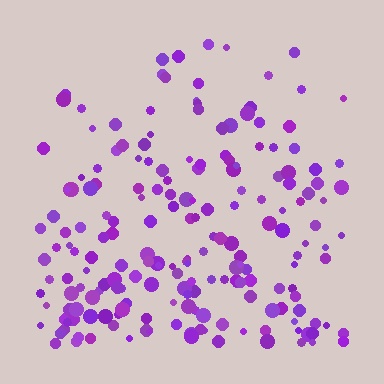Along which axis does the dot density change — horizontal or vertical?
Vertical.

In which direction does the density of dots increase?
From top to bottom, with the bottom side densest.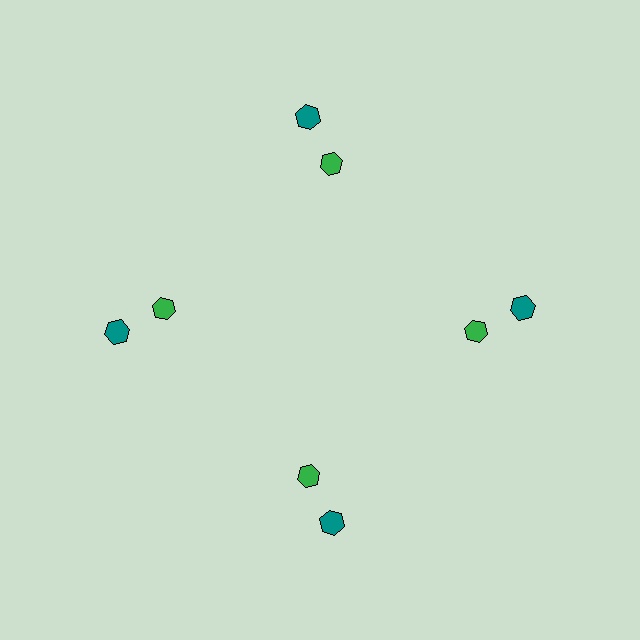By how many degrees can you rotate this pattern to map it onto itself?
The pattern maps onto itself every 90 degrees of rotation.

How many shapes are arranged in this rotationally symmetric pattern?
There are 8 shapes, arranged in 4 groups of 2.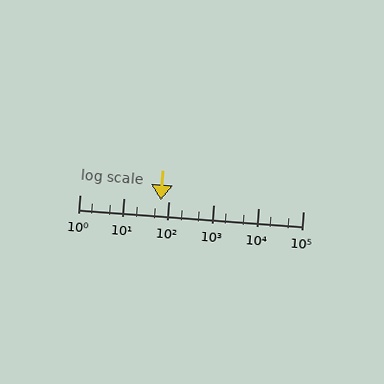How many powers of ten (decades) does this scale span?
The scale spans 5 decades, from 1 to 100000.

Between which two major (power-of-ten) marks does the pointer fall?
The pointer is between 10 and 100.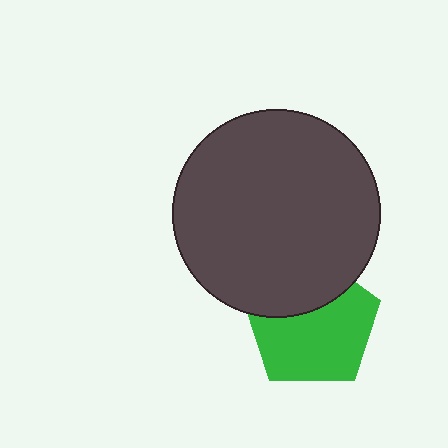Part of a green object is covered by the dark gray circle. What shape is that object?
It is a pentagon.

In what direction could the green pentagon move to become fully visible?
The green pentagon could move down. That would shift it out from behind the dark gray circle entirely.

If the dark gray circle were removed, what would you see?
You would see the complete green pentagon.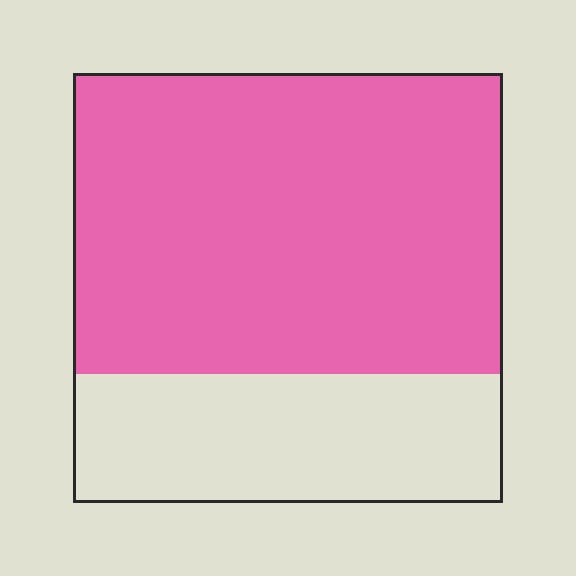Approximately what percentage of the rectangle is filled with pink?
Approximately 70%.